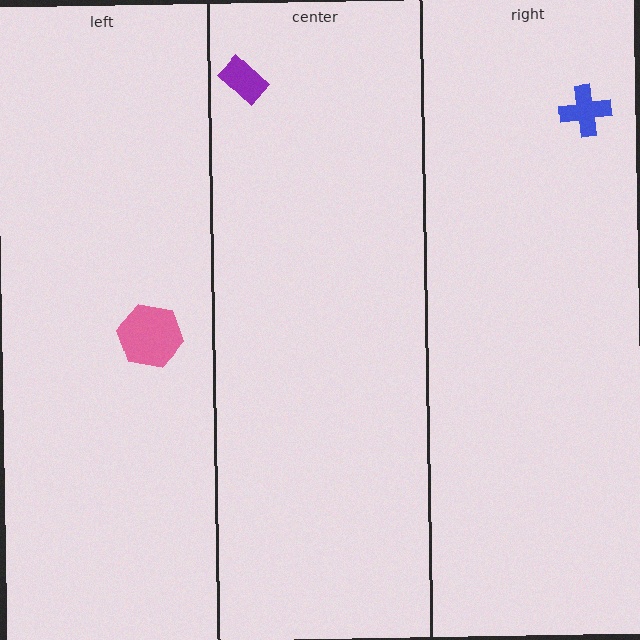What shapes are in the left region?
The pink hexagon.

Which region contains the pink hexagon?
The left region.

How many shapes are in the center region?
1.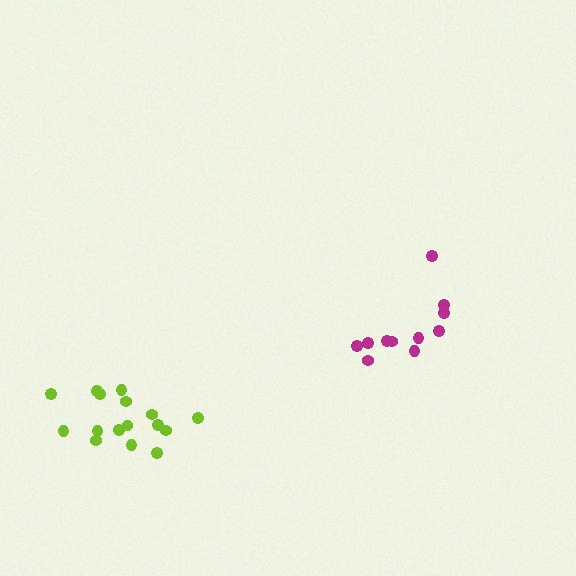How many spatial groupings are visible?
There are 2 spatial groupings.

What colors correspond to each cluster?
The clusters are colored: lime, magenta.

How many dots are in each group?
Group 1: 16 dots, Group 2: 11 dots (27 total).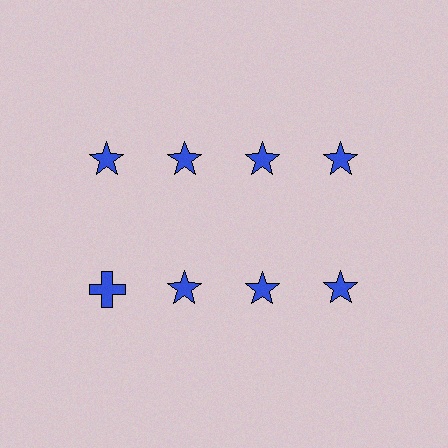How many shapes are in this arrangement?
There are 8 shapes arranged in a grid pattern.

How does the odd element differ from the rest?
It has a different shape: cross instead of star.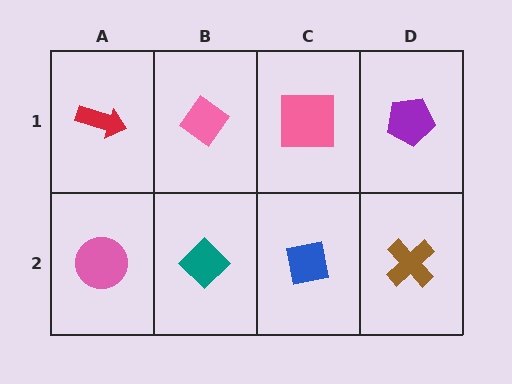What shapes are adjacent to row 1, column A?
A pink circle (row 2, column A), a pink diamond (row 1, column B).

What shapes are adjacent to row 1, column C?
A blue square (row 2, column C), a pink diamond (row 1, column B), a purple pentagon (row 1, column D).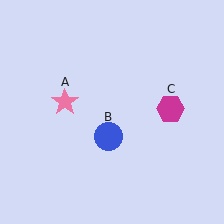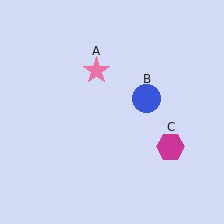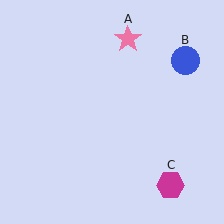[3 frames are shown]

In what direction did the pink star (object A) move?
The pink star (object A) moved up and to the right.